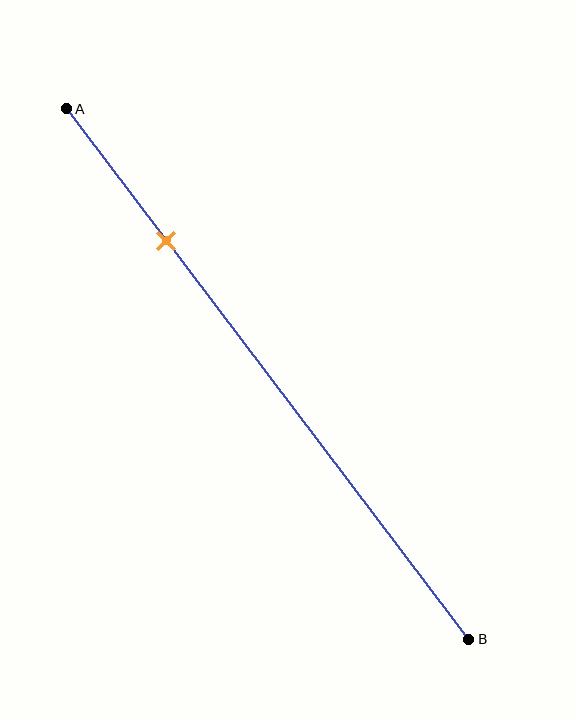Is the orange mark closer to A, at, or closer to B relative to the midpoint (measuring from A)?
The orange mark is closer to point A than the midpoint of segment AB.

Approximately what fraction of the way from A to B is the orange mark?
The orange mark is approximately 25% of the way from A to B.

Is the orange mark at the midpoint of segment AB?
No, the mark is at about 25% from A, not at the 50% midpoint.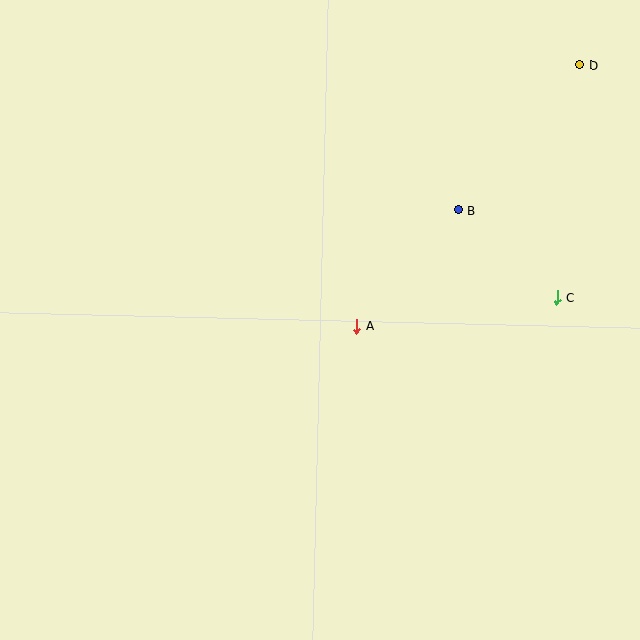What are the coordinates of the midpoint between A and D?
The midpoint between A and D is at (468, 196).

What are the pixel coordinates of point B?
Point B is at (458, 210).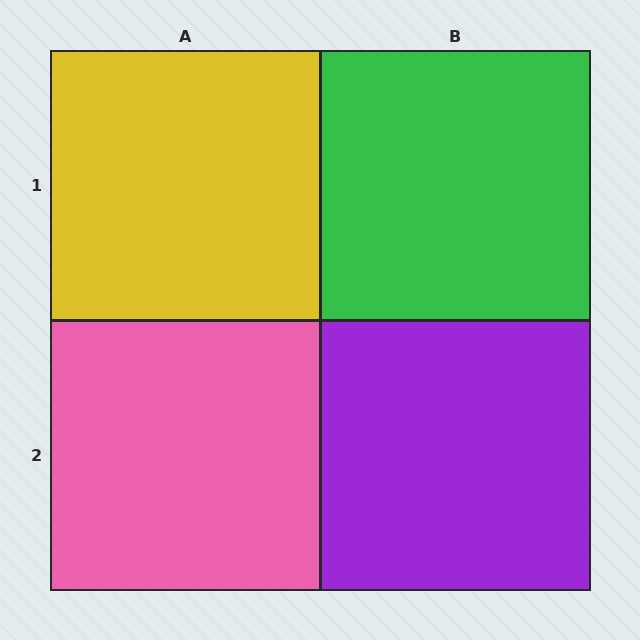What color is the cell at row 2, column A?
Pink.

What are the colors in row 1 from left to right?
Yellow, green.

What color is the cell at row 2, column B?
Purple.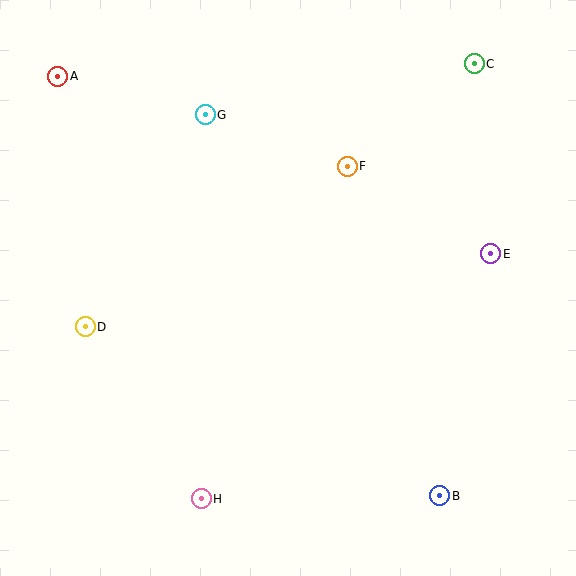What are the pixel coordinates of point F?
Point F is at (347, 166).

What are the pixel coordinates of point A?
Point A is at (58, 76).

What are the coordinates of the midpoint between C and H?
The midpoint between C and H is at (338, 281).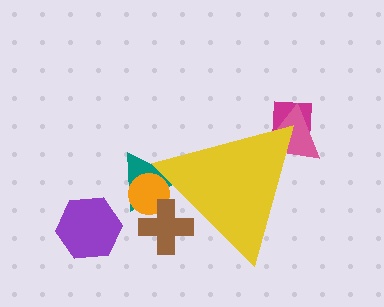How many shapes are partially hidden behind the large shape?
5 shapes are partially hidden.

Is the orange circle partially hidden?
Yes, the orange circle is partially hidden behind the yellow triangle.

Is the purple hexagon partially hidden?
No, the purple hexagon is fully visible.